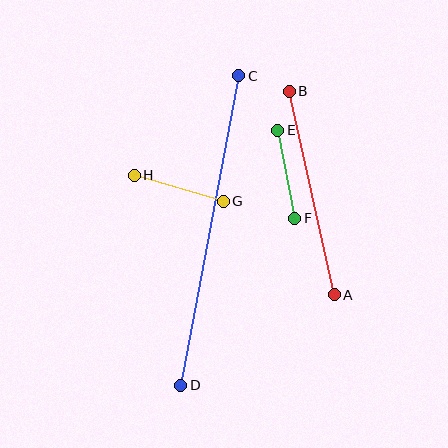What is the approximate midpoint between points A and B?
The midpoint is at approximately (312, 193) pixels.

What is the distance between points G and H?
The distance is approximately 93 pixels.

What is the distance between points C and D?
The distance is approximately 315 pixels.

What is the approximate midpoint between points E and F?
The midpoint is at approximately (286, 174) pixels.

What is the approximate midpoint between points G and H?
The midpoint is at approximately (179, 188) pixels.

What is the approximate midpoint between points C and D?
The midpoint is at approximately (210, 230) pixels.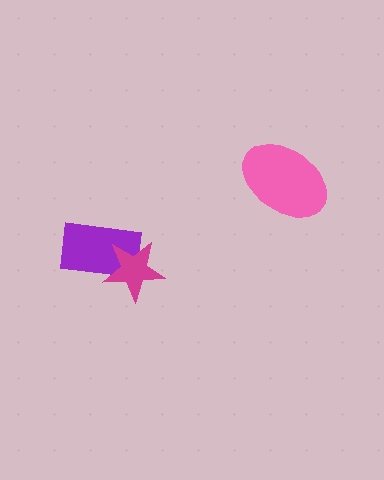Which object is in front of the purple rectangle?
The magenta star is in front of the purple rectangle.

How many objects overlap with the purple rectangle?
1 object overlaps with the purple rectangle.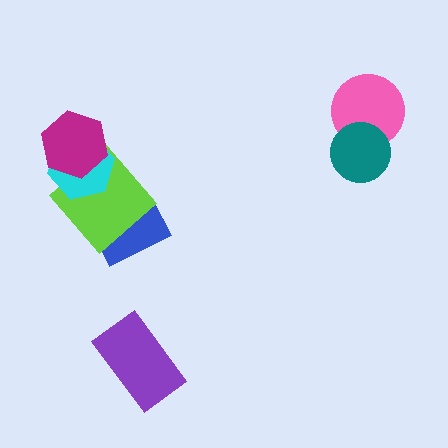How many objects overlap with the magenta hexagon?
2 objects overlap with the magenta hexagon.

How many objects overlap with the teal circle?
1 object overlaps with the teal circle.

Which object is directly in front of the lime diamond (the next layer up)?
The cyan hexagon is directly in front of the lime diamond.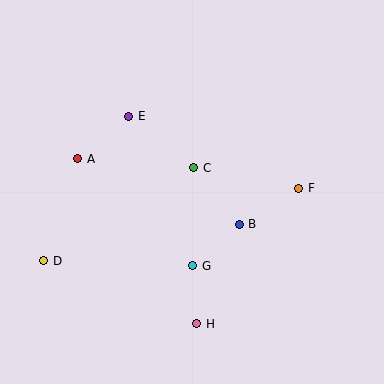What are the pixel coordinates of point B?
Point B is at (239, 224).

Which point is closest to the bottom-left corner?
Point D is closest to the bottom-left corner.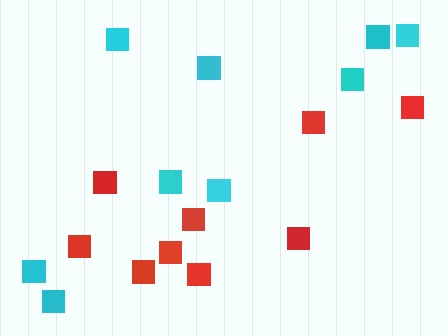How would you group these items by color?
There are 2 groups: one group of red squares (9) and one group of cyan squares (9).